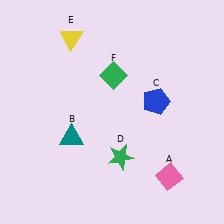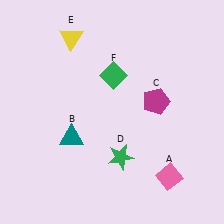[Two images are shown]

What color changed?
The pentagon (C) changed from blue in Image 1 to magenta in Image 2.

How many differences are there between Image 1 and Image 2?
There is 1 difference between the two images.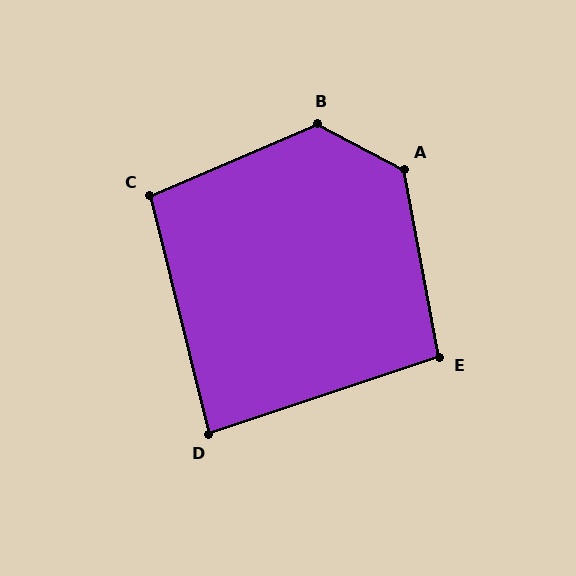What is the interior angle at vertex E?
Approximately 98 degrees (obtuse).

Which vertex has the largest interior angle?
B, at approximately 130 degrees.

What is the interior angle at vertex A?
Approximately 128 degrees (obtuse).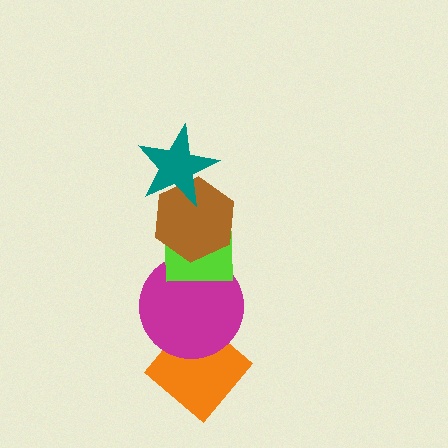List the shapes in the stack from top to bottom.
From top to bottom: the teal star, the brown hexagon, the lime square, the magenta circle, the orange diamond.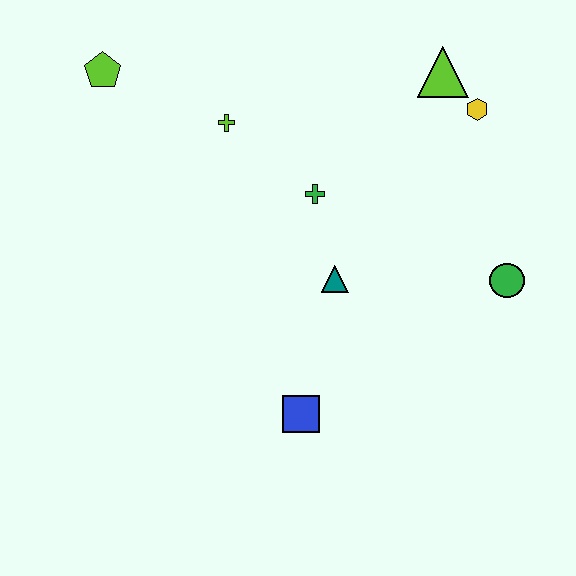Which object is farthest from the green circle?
The lime pentagon is farthest from the green circle.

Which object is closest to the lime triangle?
The yellow hexagon is closest to the lime triangle.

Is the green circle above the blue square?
Yes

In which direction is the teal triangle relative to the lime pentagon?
The teal triangle is to the right of the lime pentagon.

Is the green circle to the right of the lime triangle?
Yes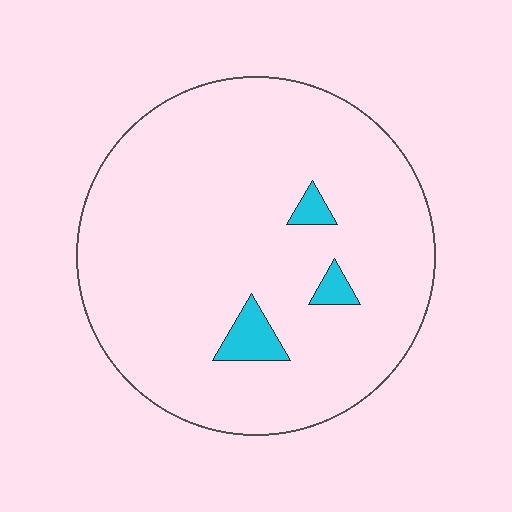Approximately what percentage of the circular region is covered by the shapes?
Approximately 5%.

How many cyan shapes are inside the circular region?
3.